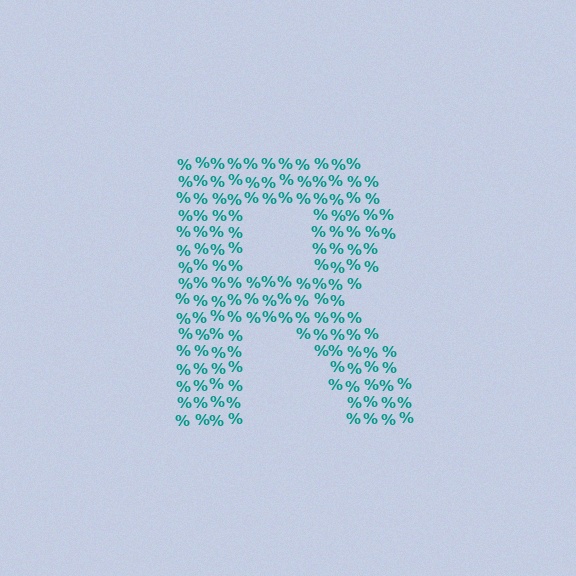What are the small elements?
The small elements are percent signs.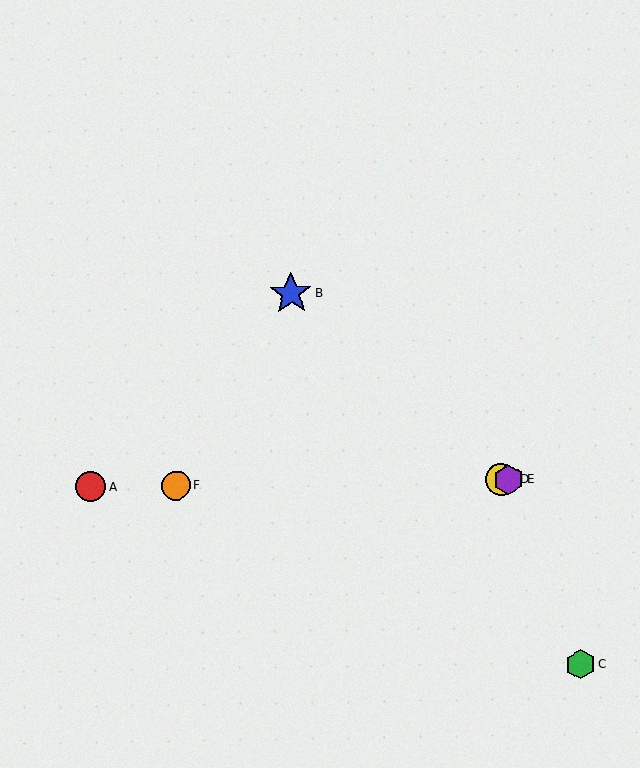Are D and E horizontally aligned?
Yes, both are at y≈479.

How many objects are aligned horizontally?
4 objects (A, D, E, F) are aligned horizontally.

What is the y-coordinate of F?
Object F is at y≈485.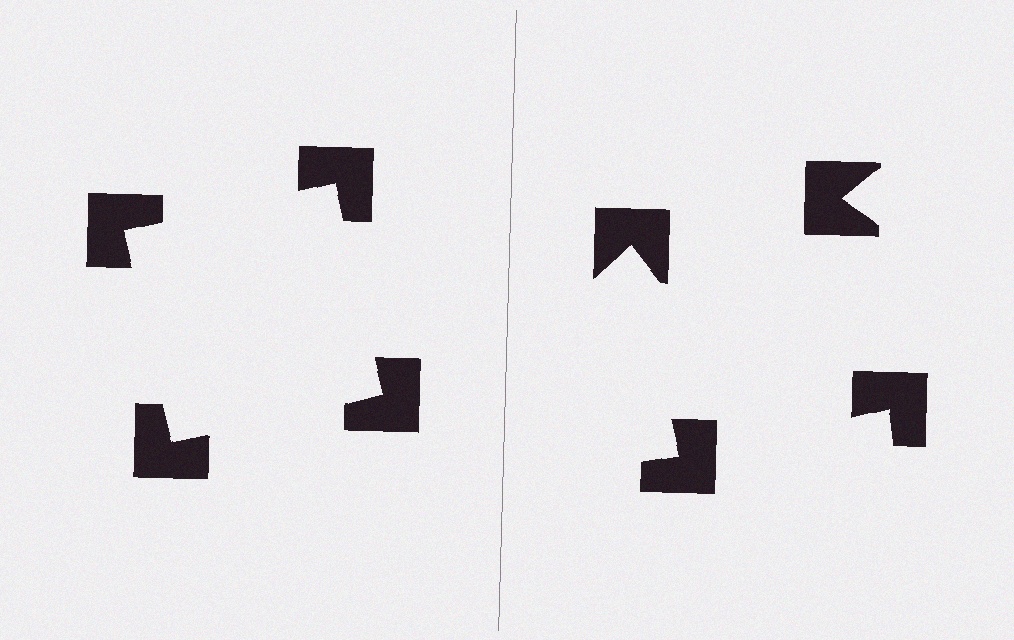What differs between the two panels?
The notched squares are positioned identically on both sides; only the wedge orientations differ. On the left they align to a square; on the right they are misaligned.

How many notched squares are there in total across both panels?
8 — 4 on each side.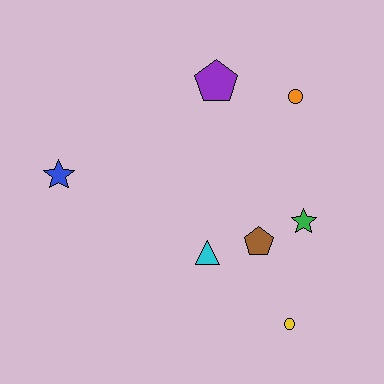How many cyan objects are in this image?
There is 1 cyan object.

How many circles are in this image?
There are 2 circles.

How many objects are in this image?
There are 7 objects.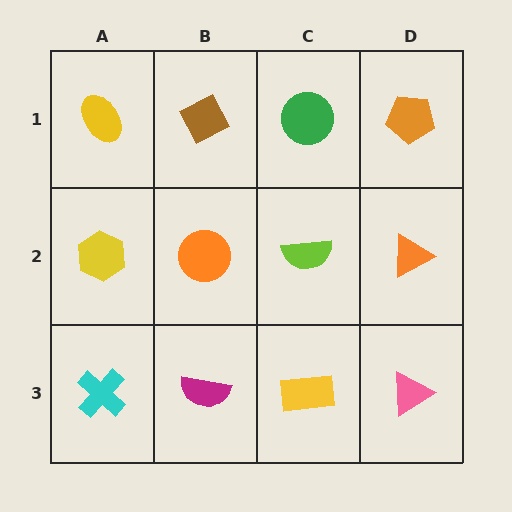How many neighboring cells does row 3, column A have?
2.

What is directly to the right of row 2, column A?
An orange circle.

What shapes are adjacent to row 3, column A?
A yellow hexagon (row 2, column A), a magenta semicircle (row 3, column B).